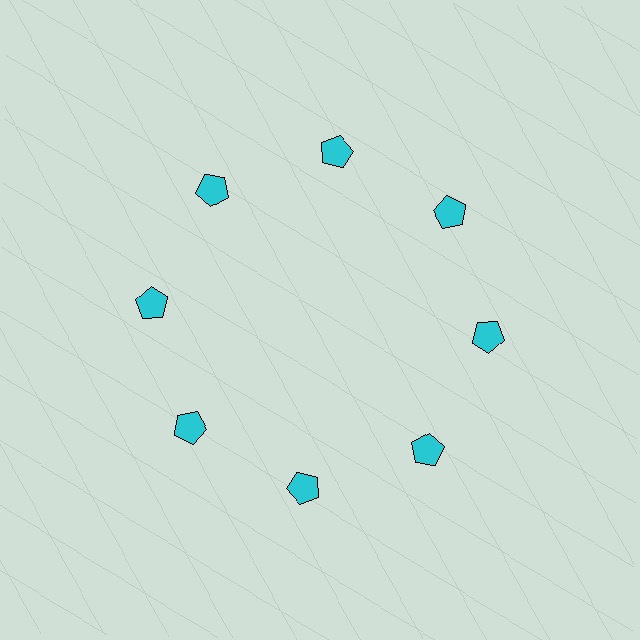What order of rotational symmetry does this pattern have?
This pattern has 8-fold rotational symmetry.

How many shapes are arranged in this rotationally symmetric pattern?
There are 8 shapes, arranged in 8 groups of 1.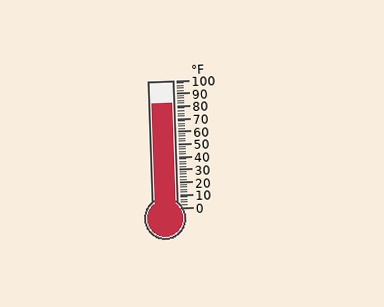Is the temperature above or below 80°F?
The temperature is above 80°F.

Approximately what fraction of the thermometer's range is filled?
The thermometer is filled to approximately 80% of its range.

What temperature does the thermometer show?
The thermometer shows approximately 82°F.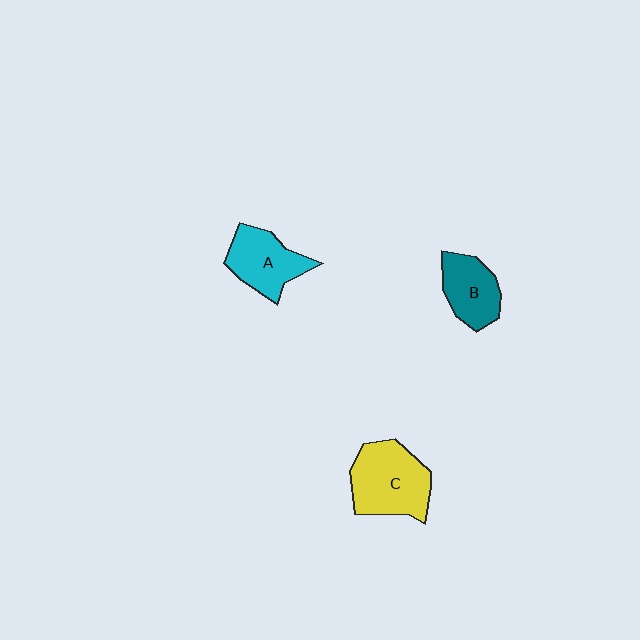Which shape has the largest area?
Shape C (yellow).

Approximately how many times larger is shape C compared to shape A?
Approximately 1.3 times.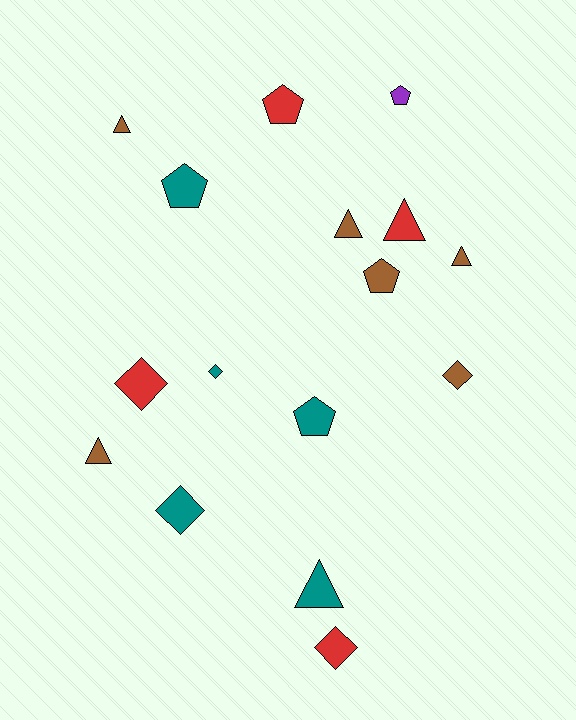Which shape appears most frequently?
Triangle, with 6 objects.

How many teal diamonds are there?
There are 2 teal diamonds.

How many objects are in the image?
There are 16 objects.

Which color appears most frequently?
Brown, with 6 objects.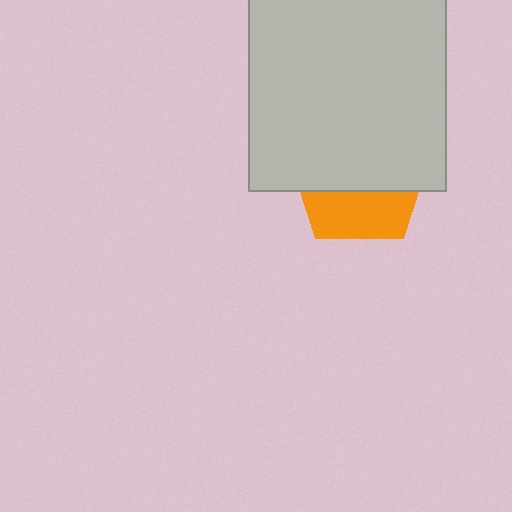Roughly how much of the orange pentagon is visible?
A small part of it is visible (roughly 37%).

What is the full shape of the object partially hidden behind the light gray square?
The partially hidden object is an orange pentagon.